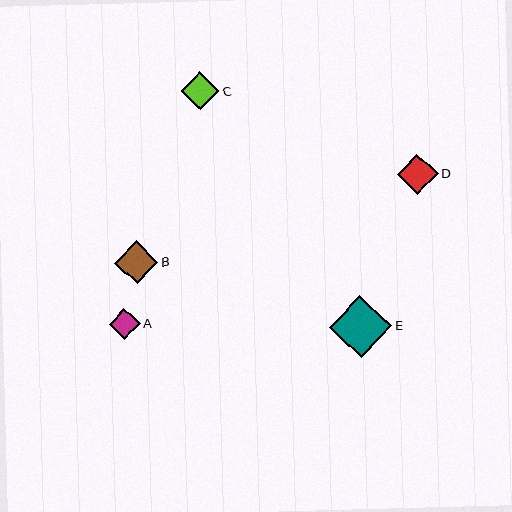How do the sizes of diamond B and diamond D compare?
Diamond B and diamond D are approximately the same size.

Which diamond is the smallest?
Diamond A is the smallest with a size of approximately 31 pixels.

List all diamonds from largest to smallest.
From largest to smallest: E, B, D, C, A.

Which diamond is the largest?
Diamond E is the largest with a size of approximately 62 pixels.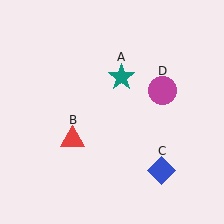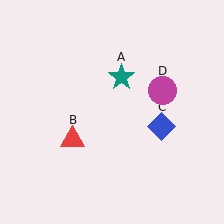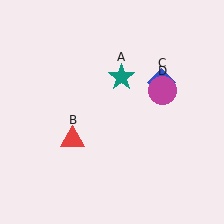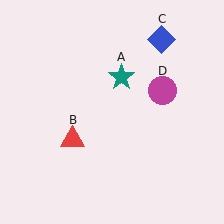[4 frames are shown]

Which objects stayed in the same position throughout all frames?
Teal star (object A) and red triangle (object B) and magenta circle (object D) remained stationary.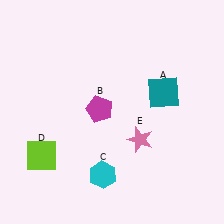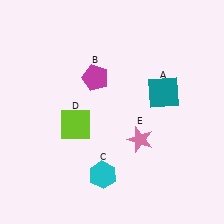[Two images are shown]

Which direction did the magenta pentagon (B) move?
The magenta pentagon (B) moved up.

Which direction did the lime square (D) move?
The lime square (D) moved right.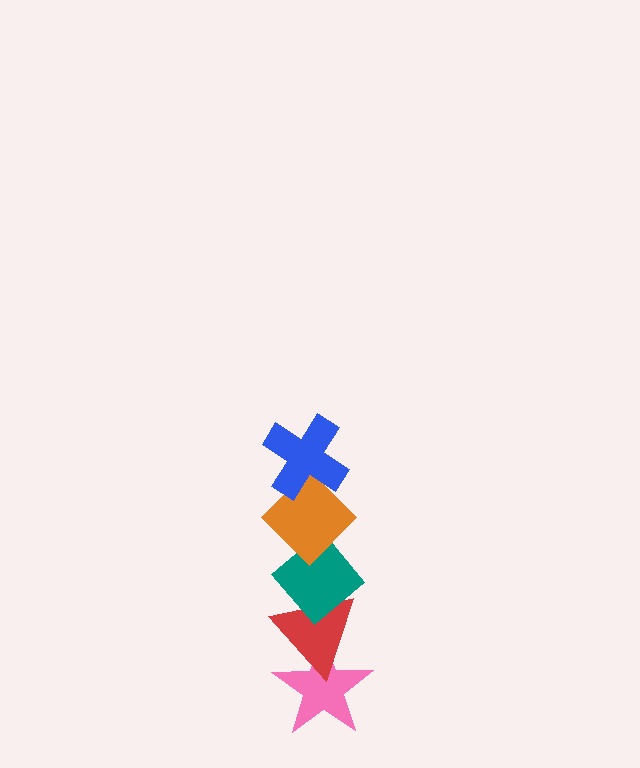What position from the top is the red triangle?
The red triangle is 4th from the top.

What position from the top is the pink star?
The pink star is 5th from the top.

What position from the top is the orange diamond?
The orange diamond is 2nd from the top.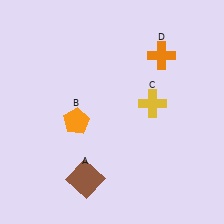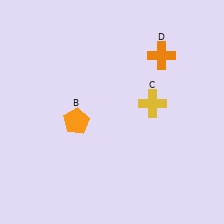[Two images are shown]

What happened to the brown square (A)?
The brown square (A) was removed in Image 2. It was in the bottom-left area of Image 1.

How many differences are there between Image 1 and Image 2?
There is 1 difference between the two images.